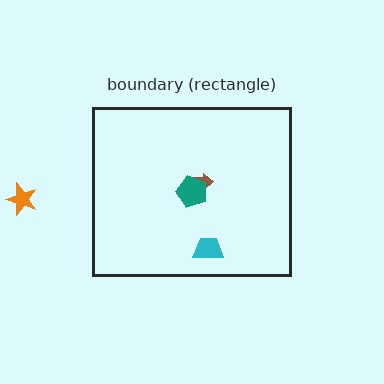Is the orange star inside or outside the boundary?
Outside.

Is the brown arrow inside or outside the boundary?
Inside.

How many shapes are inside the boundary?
3 inside, 1 outside.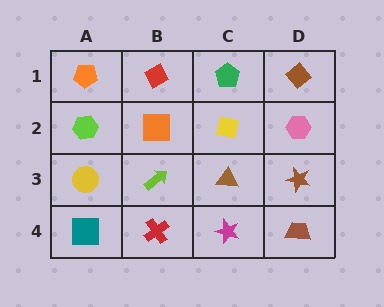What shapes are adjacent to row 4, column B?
A lime arrow (row 3, column B), a teal square (row 4, column A), a magenta star (row 4, column C).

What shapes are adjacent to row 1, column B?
An orange square (row 2, column B), an orange pentagon (row 1, column A), a green pentagon (row 1, column C).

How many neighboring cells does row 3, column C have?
4.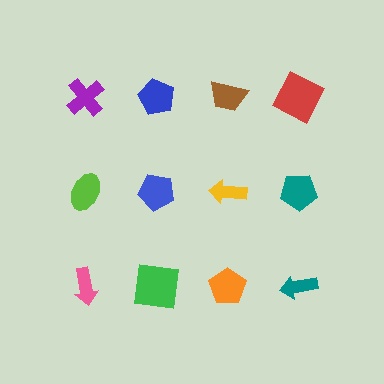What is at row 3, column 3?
An orange pentagon.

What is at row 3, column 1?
A pink arrow.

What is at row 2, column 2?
A blue pentagon.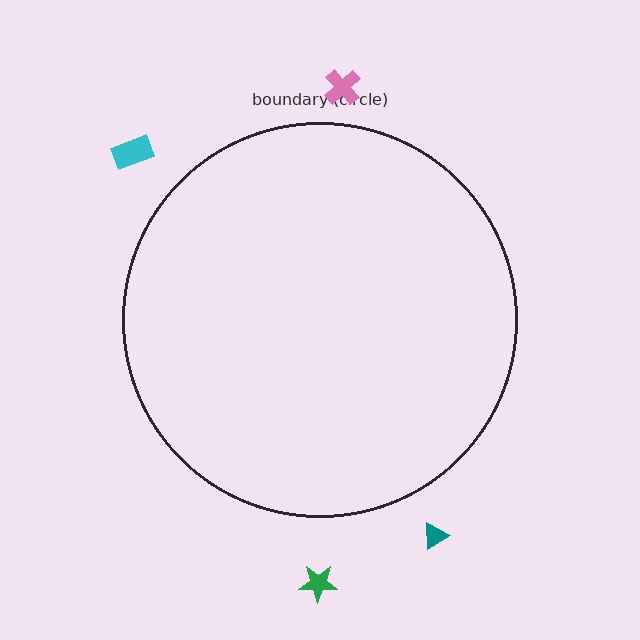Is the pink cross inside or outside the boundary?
Outside.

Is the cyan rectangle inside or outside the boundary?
Outside.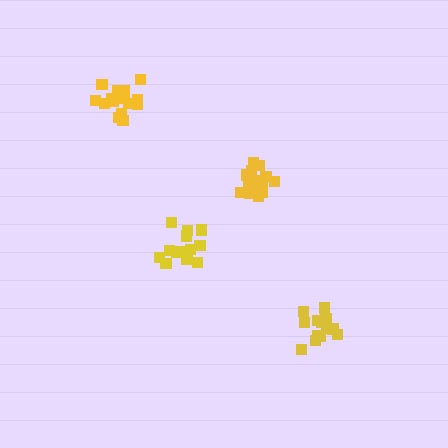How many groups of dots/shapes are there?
There are 4 groups.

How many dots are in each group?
Group 1: 14 dots, Group 2: 14 dots, Group 3: 20 dots, Group 4: 16 dots (64 total).